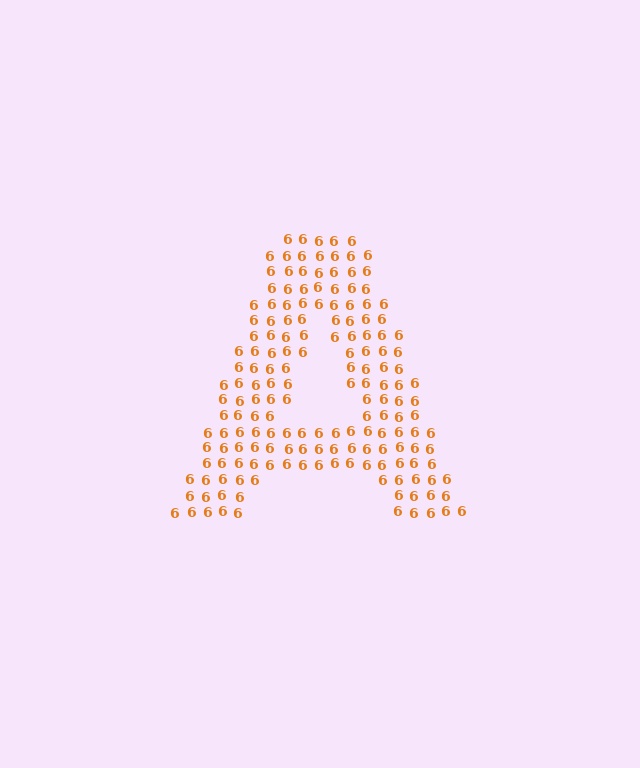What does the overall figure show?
The overall figure shows the letter A.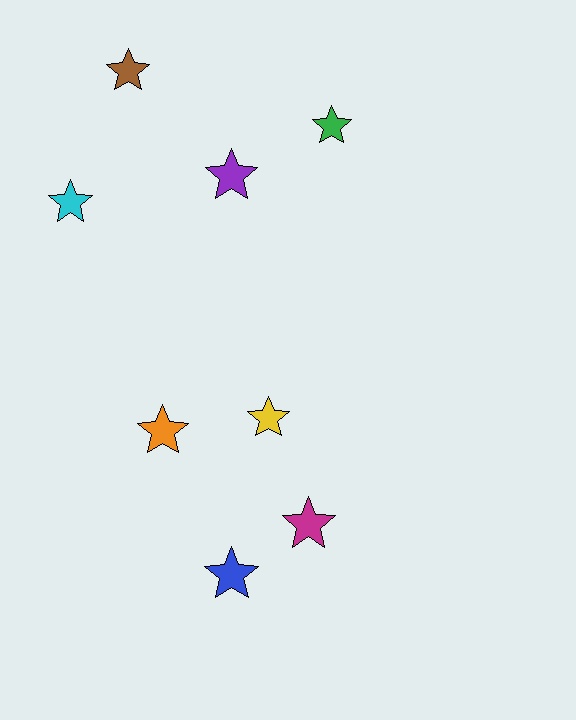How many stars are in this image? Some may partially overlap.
There are 8 stars.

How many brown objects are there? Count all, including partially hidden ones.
There is 1 brown object.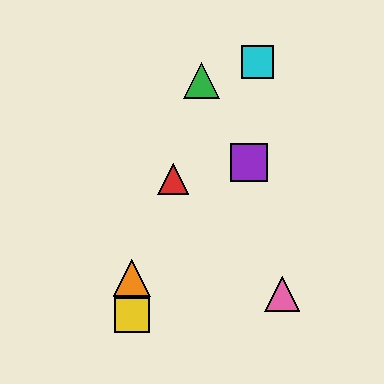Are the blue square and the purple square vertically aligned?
No, the blue square is at x≈132 and the purple square is at x≈249.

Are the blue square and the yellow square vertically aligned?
Yes, both are at x≈132.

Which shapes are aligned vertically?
The blue square, the yellow square, the orange triangle are aligned vertically.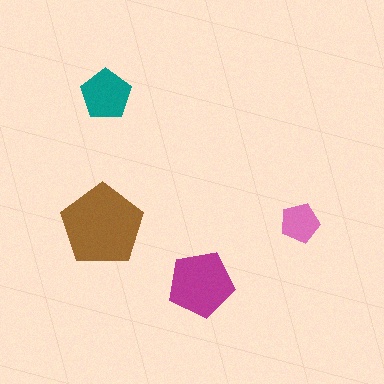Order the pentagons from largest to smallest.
the brown one, the magenta one, the teal one, the pink one.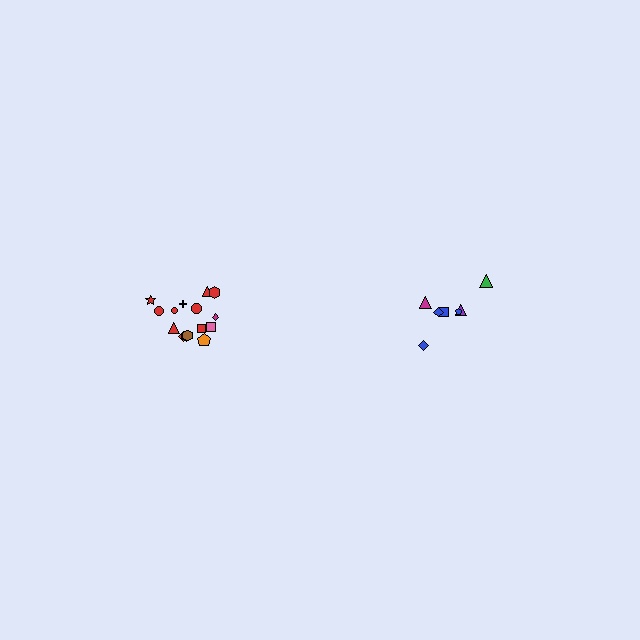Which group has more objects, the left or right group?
The left group.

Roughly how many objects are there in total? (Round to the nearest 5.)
Roughly 20 objects in total.